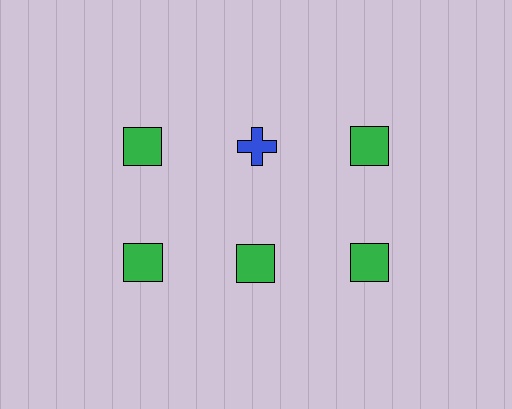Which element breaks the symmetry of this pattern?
The blue cross in the top row, second from left column breaks the symmetry. All other shapes are green squares.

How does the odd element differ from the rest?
It differs in both color (blue instead of green) and shape (cross instead of square).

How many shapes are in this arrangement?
There are 6 shapes arranged in a grid pattern.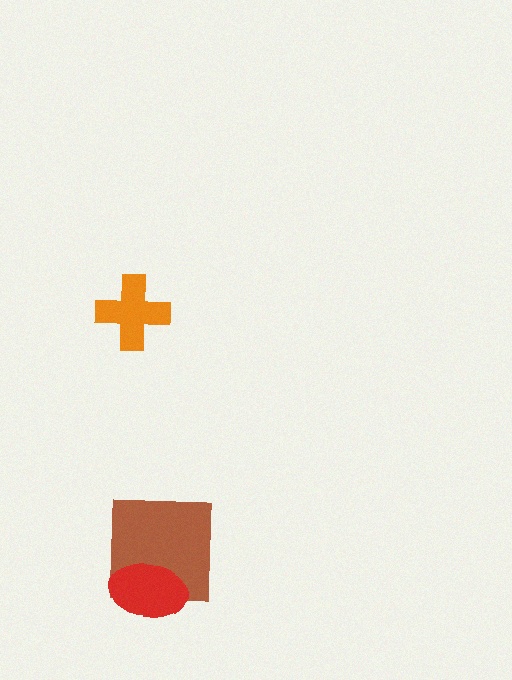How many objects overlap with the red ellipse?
1 object overlaps with the red ellipse.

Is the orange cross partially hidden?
No, no other shape covers it.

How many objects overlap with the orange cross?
0 objects overlap with the orange cross.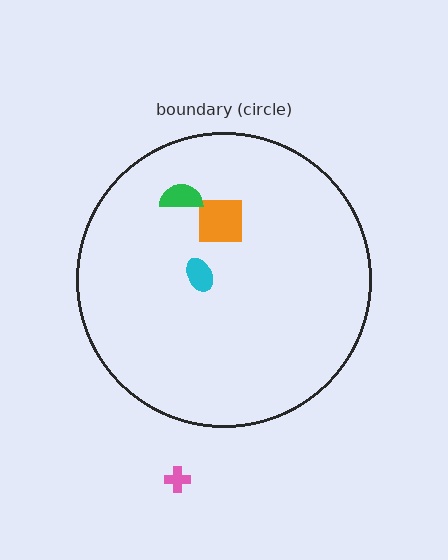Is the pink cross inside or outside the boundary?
Outside.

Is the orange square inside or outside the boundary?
Inside.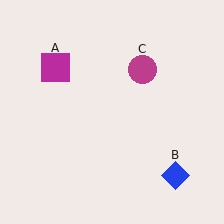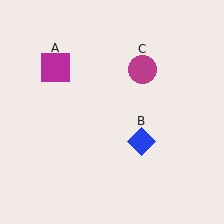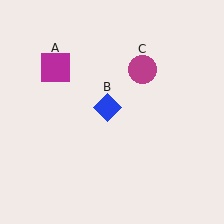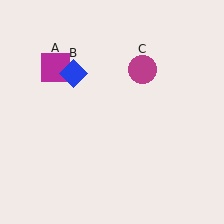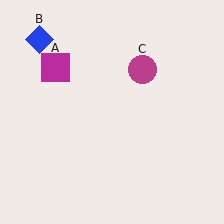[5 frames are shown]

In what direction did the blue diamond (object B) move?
The blue diamond (object B) moved up and to the left.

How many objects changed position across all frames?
1 object changed position: blue diamond (object B).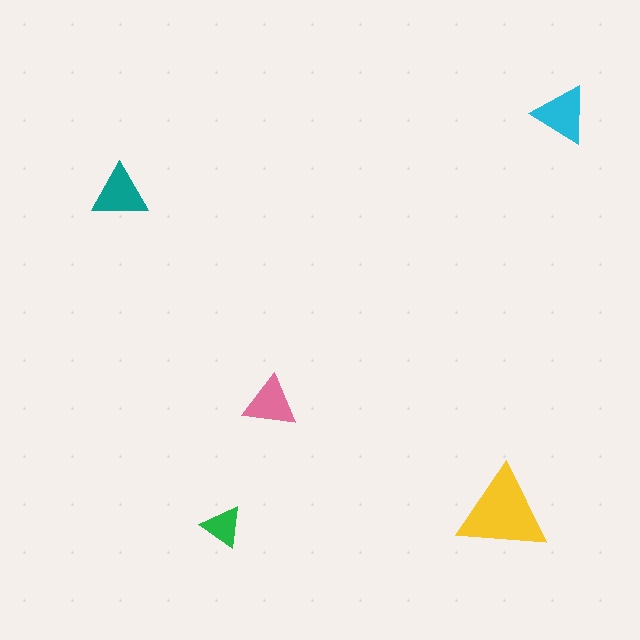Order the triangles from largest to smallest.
the yellow one, the cyan one, the teal one, the pink one, the green one.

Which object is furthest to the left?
The teal triangle is leftmost.